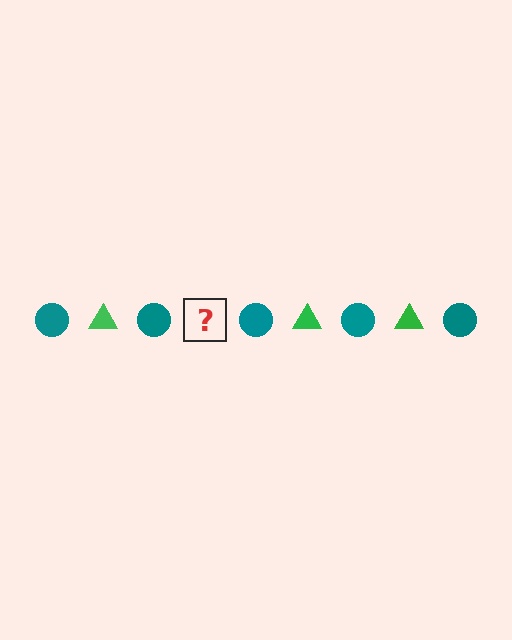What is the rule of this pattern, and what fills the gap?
The rule is that the pattern alternates between teal circle and green triangle. The gap should be filled with a green triangle.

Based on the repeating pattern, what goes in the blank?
The blank should be a green triangle.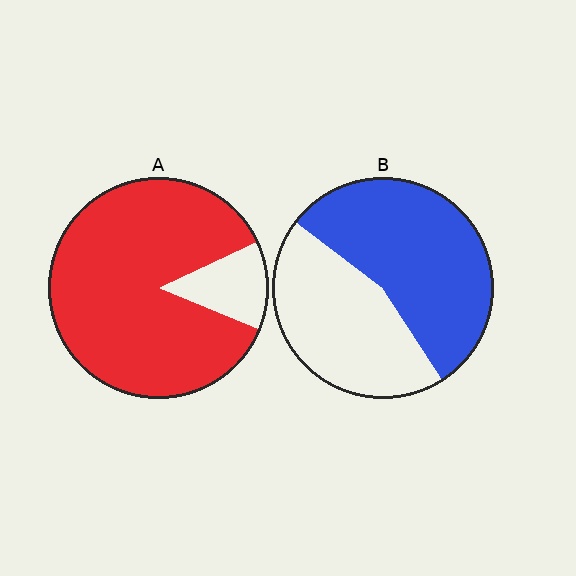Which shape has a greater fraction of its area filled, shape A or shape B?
Shape A.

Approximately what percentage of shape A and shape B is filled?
A is approximately 85% and B is approximately 55%.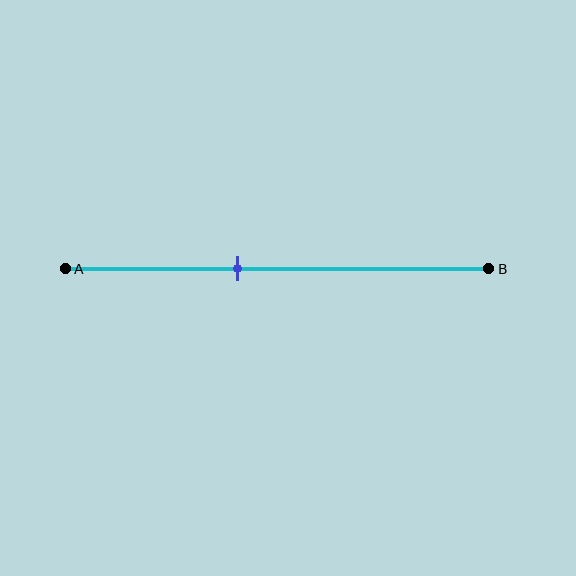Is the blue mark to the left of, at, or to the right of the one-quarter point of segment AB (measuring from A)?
The blue mark is to the right of the one-quarter point of segment AB.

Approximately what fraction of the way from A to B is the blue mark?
The blue mark is approximately 40% of the way from A to B.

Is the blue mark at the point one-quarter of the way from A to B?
No, the mark is at about 40% from A, not at the 25% one-quarter point.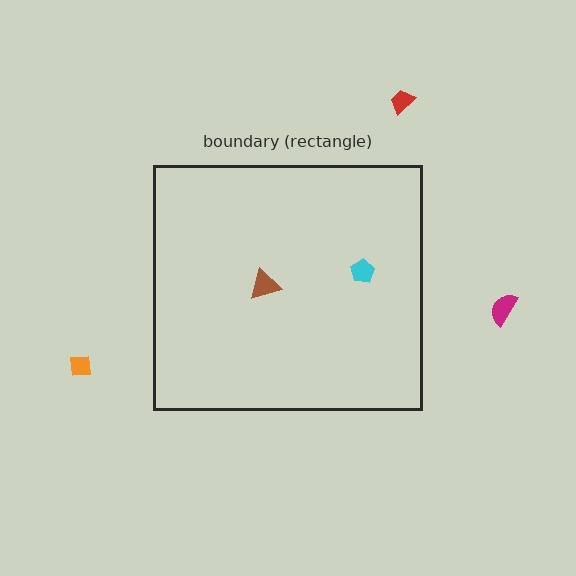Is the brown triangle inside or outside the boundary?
Inside.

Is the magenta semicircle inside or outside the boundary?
Outside.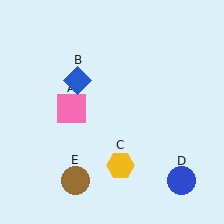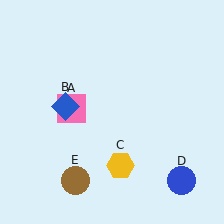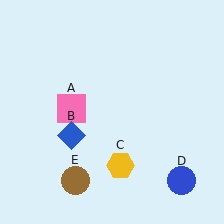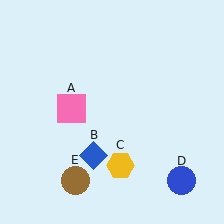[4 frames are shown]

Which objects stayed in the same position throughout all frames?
Pink square (object A) and yellow hexagon (object C) and blue circle (object D) and brown circle (object E) remained stationary.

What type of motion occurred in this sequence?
The blue diamond (object B) rotated counterclockwise around the center of the scene.